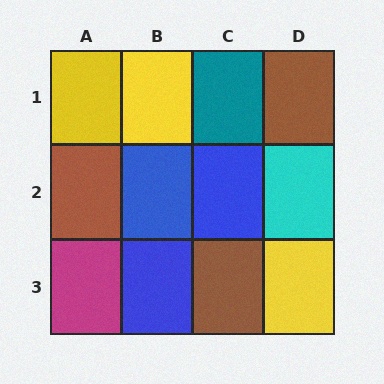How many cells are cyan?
1 cell is cyan.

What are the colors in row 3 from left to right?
Magenta, blue, brown, yellow.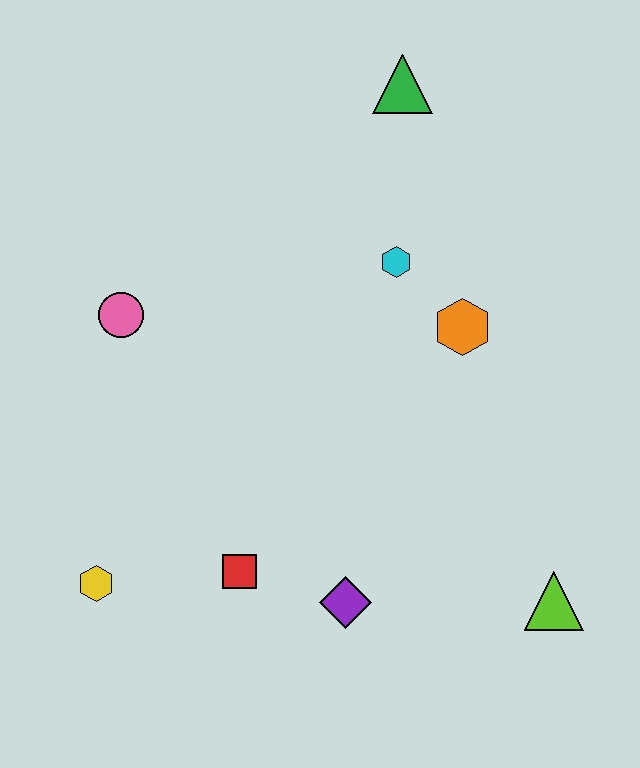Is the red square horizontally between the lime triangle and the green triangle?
No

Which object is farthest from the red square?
The green triangle is farthest from the red square.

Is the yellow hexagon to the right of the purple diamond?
No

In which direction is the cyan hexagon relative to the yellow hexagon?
The cyan hexagon is above the yellow hexagon.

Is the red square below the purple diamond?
No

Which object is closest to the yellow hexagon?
The red square is closest to the yellow hexagon.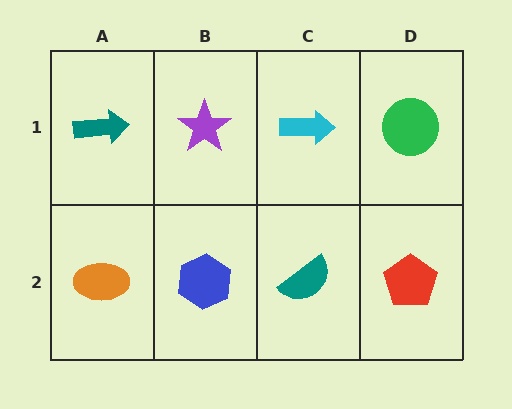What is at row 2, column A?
An orange ellipse.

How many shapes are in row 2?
4 shapes.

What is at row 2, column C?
A teal semicircle.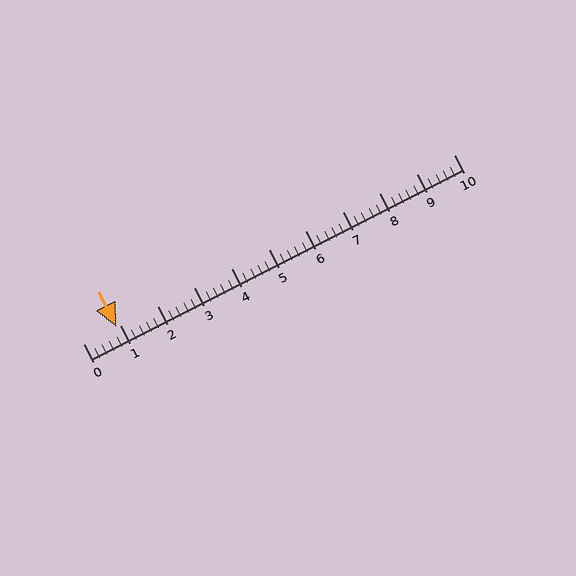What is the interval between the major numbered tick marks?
The major tick marks are spaced 1 units apart.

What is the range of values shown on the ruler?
The ruler shows values from 0 to 10.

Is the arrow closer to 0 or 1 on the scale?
The arrow is closer to 1.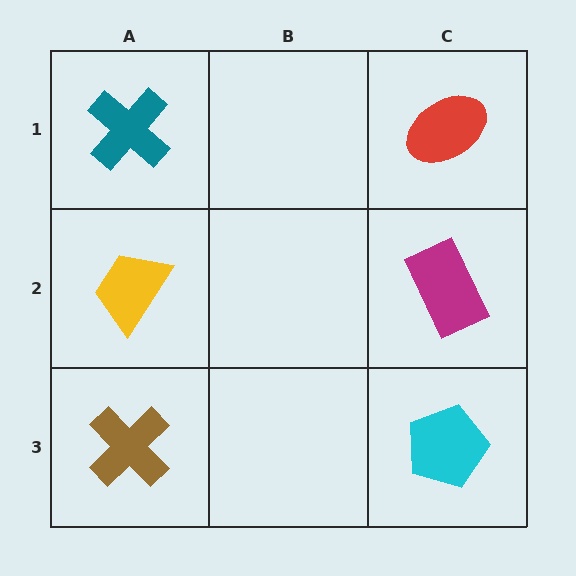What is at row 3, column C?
A cyan pentagon.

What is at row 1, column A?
A teal cross.